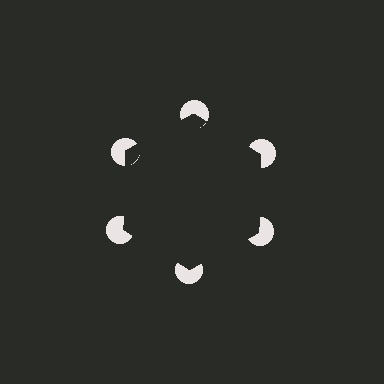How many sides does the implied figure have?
6 sides.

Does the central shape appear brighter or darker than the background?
It typically appears slightly darker than the background, even though no actual brightness change is drawn.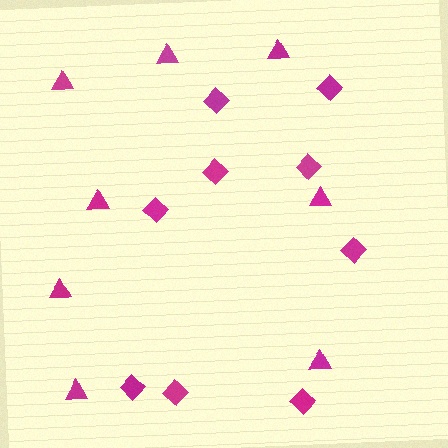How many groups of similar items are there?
There are 2 groups: one group of triangles (8) and one group of diamonds (9).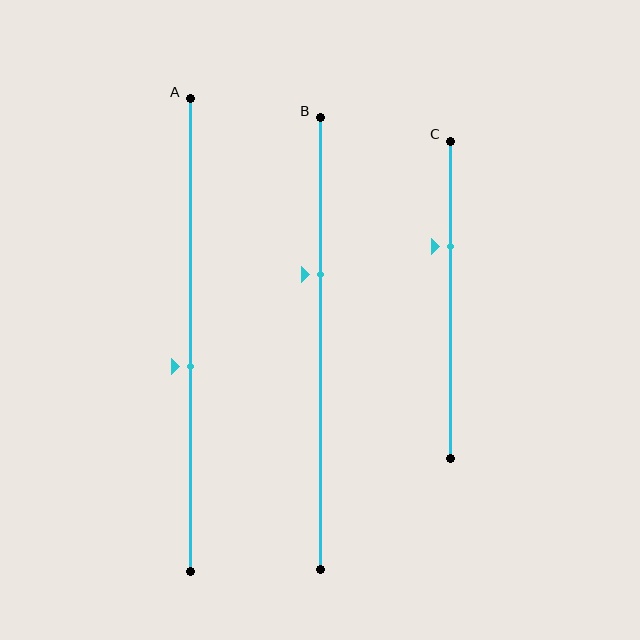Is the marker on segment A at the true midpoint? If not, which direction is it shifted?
No, the marker on segment A is shifted downward by about 7% of the segment length.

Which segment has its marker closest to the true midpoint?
Segment A has its marker closest to the true midpoint.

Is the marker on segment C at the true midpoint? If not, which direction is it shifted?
No, the marker on segment C is shifted upward by about 17% of the segment length.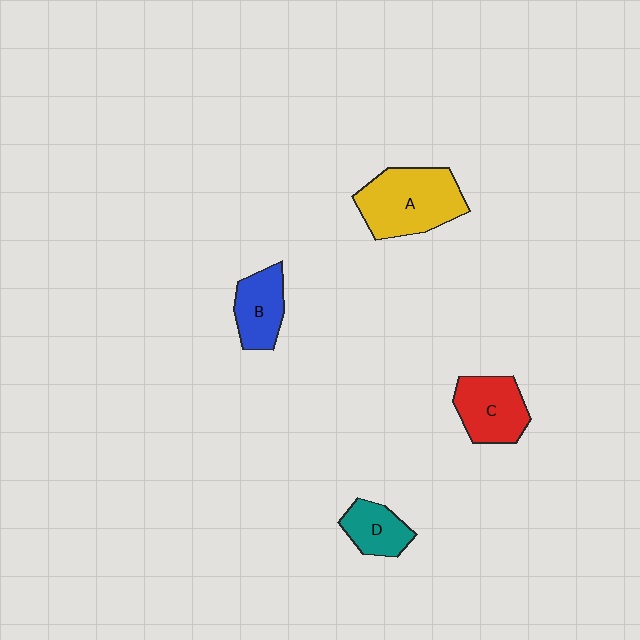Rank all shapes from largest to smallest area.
From largest to smallest: A (yellow), C (red), B (blue), D (teal).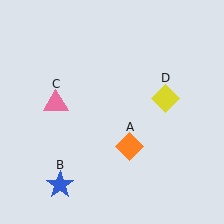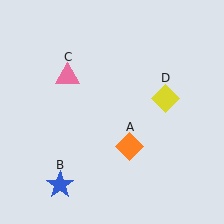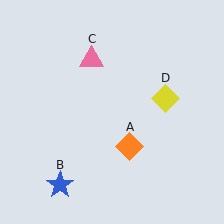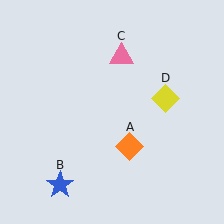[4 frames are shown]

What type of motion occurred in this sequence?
The pink triangle (object C) rotated clockwise around the center of the scene.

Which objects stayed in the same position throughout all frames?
Orange diamond (object A) and blue star (object B) and yellow diamond (object D) remained stationary.